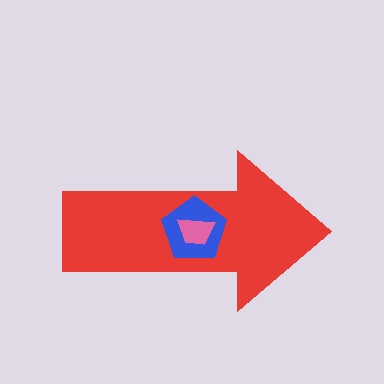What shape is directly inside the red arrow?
The blue pentagon.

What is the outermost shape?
The red arrow.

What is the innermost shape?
The pink trapezoid.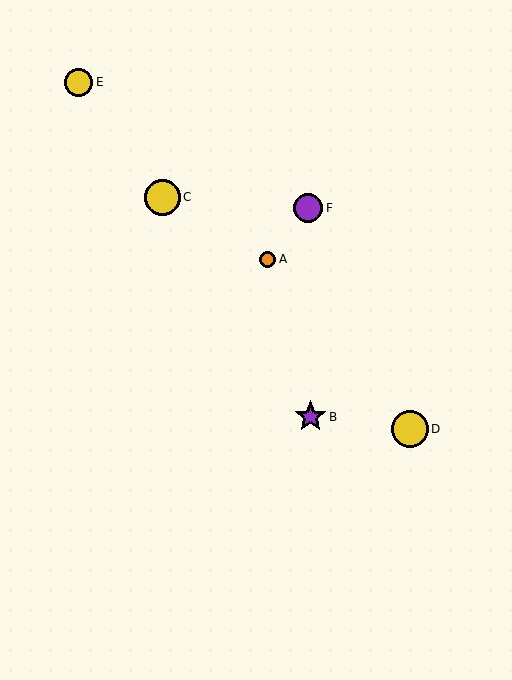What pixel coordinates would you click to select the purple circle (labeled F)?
Click at (308, 208) to select the purple circle F.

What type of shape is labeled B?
Shape B is a purple star.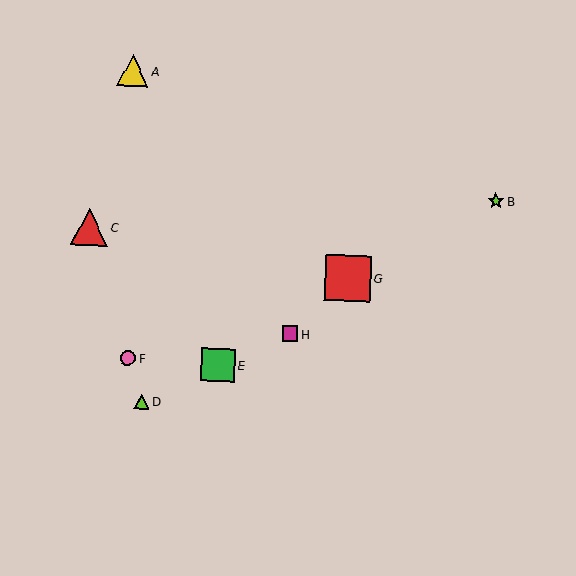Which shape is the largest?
The red square (labeled G) is the largest.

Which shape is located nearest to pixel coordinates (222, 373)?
The green square (labeled E) at (218, 365) is nearest to that location.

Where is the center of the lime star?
The center of the lime star is at (496, 201).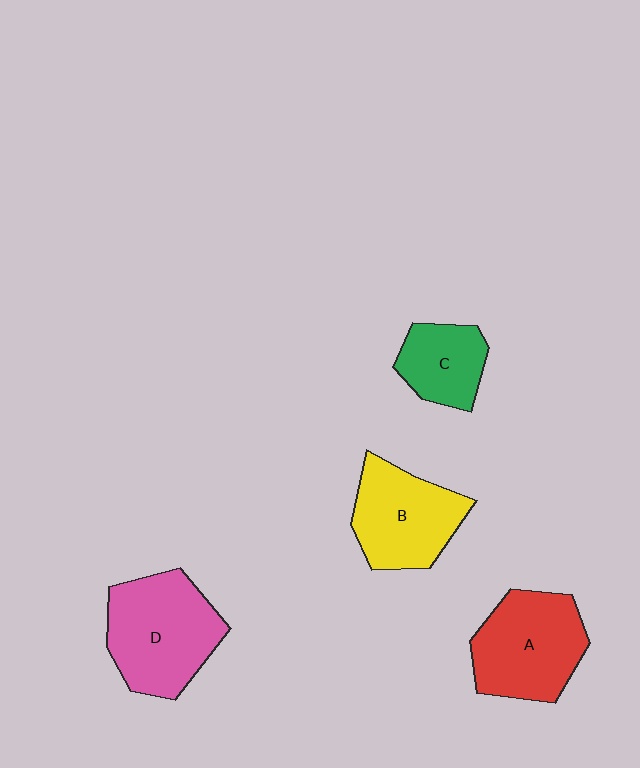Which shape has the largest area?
Shape D (pink).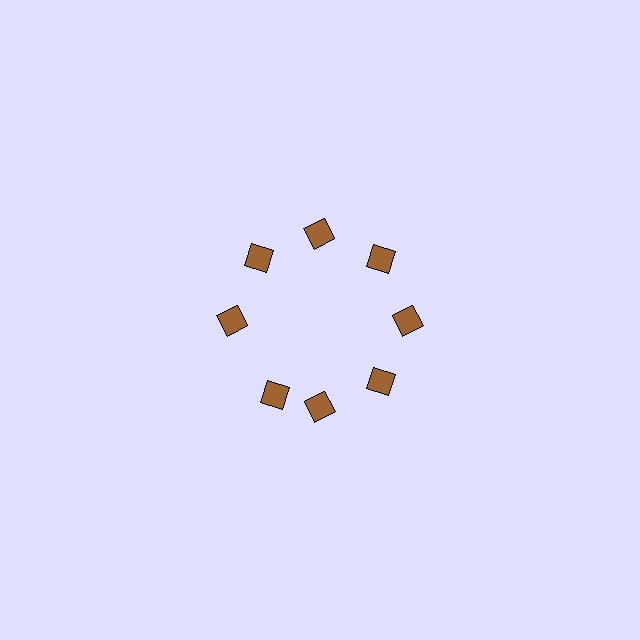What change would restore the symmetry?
The symmetry would be restored by rotating it back into even spacing with its neighbors so that all 8 diamonds sit at equal angles and equal distance from the center.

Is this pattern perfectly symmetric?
No. The 8 brown diamonds are arranged in a ring, but one element near the 8 o'clock position is rotated out of alignment along the ring, breaking the 8-fold rotational symmetry.